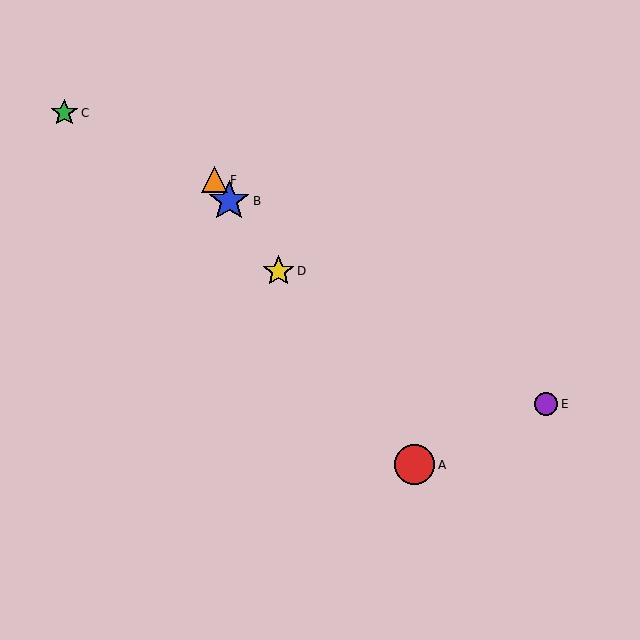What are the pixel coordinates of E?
Object E is at (546, 404).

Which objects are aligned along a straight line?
Objects A, B, D, F are aligned along a straight line.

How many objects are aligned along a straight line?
4 objects (A, B, D, F) are aligned along a straight line.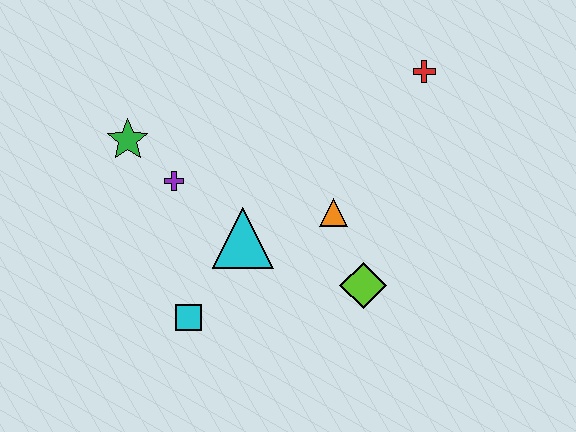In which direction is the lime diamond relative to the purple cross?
The lime diamond is to the right of the purple cross.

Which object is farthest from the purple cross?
The red cross is farthest from the purple cross.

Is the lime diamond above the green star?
No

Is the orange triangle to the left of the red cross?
Yes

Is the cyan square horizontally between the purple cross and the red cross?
Yes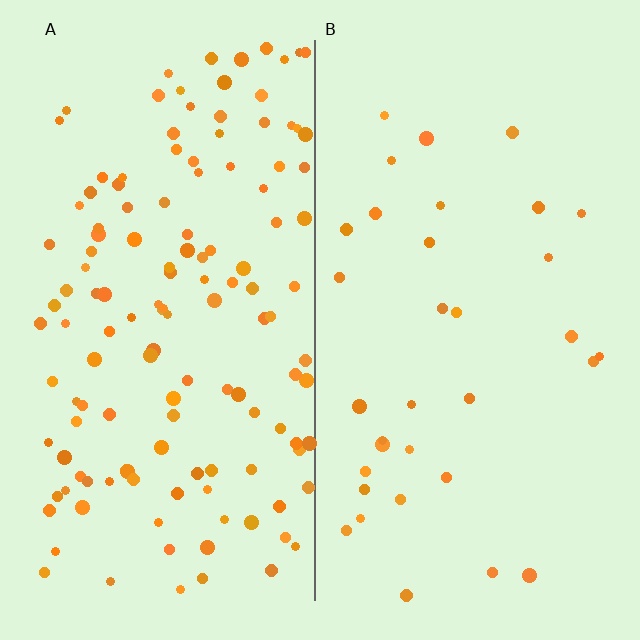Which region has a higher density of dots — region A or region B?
A (the left).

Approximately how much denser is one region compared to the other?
Approximately 4.0× — region A over region B.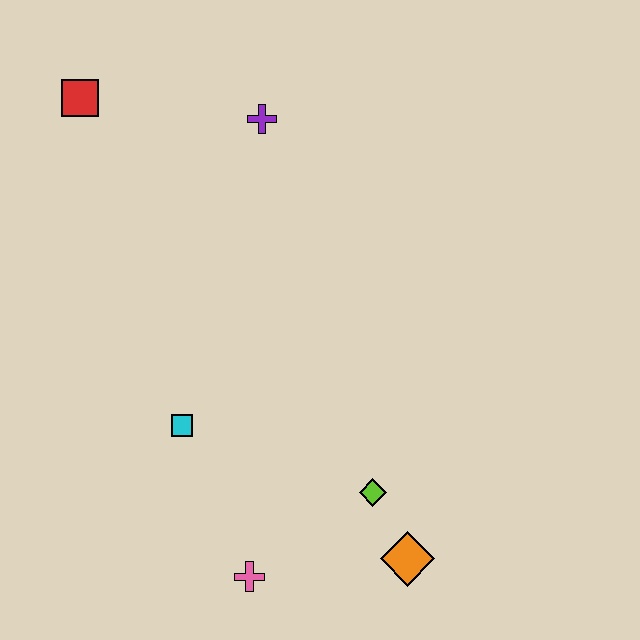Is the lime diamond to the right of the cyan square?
Yes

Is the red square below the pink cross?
No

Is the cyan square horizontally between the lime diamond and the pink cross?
No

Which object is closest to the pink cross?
The lime diamond is closest to the pink cross.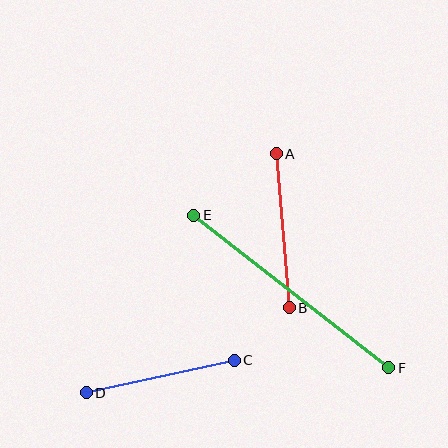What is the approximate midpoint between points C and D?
The midpoint is at approximately (160, 377) pixels.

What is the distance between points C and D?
The distance is approximately 151 pixels.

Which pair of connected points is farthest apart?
Points E and F are farthest apart.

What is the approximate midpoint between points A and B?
The midpoint is at approximately (283, 231) pixels.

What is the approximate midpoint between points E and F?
The midpoint is at approximately (291, 291) pixels.